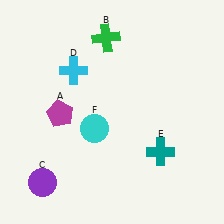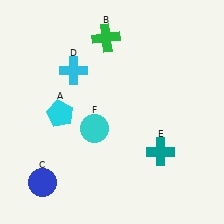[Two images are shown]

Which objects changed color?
A changed from magenta to cyan. C changed from purple to blue.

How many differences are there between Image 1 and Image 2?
There are 2 differences between the two images.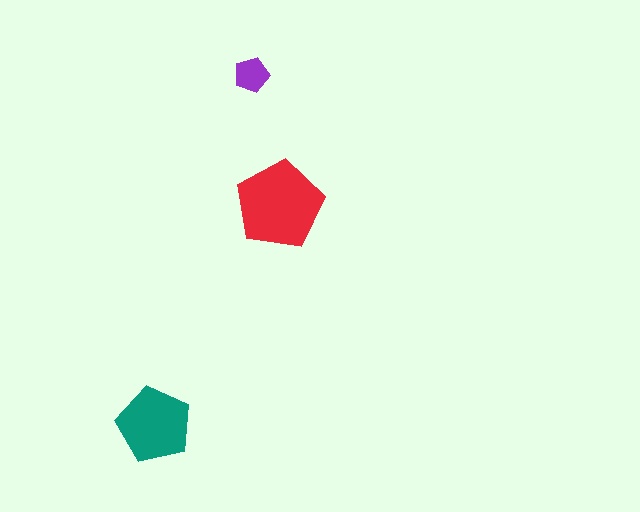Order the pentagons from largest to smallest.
the red one, the teal one, the purple one.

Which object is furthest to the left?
The teal pentagon is leftmost.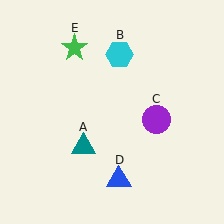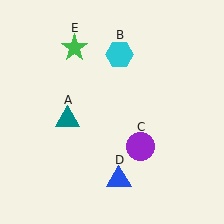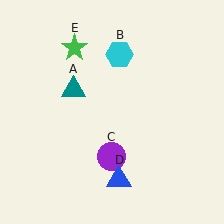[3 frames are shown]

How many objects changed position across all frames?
2 objects changed position: teal triangle (object A), purple circle (object C).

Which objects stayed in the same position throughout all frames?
Cyan hexagon (object B) and blue triangle (object D) and green star (object E) remained stationary.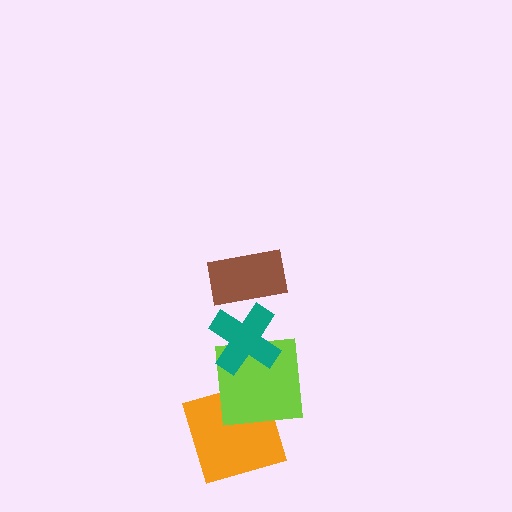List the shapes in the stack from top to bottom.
From top to bottom: the brown rectangle, the teal cross, the lime square, the orange square.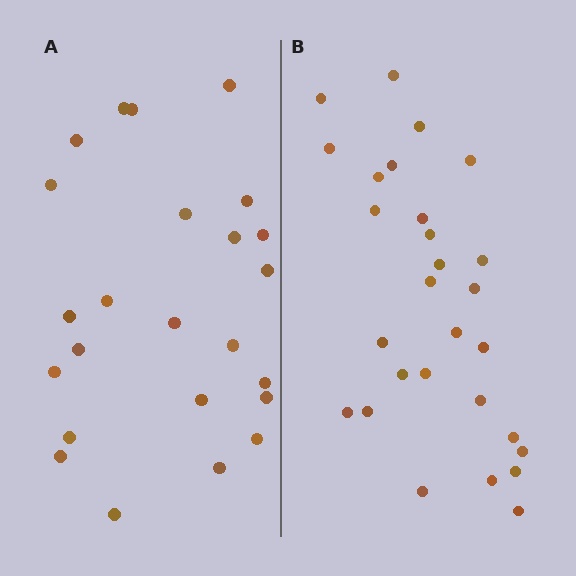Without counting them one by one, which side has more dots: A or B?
Region B (the right region) has more dots.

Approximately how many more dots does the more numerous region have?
Region B has about 4 more dots than region A.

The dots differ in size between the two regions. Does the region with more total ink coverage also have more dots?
No. Region A has more total ink coverage because its dots are larger, but region B actually contains more individual dots. Total area can be misleading — the number of items is what matters here.